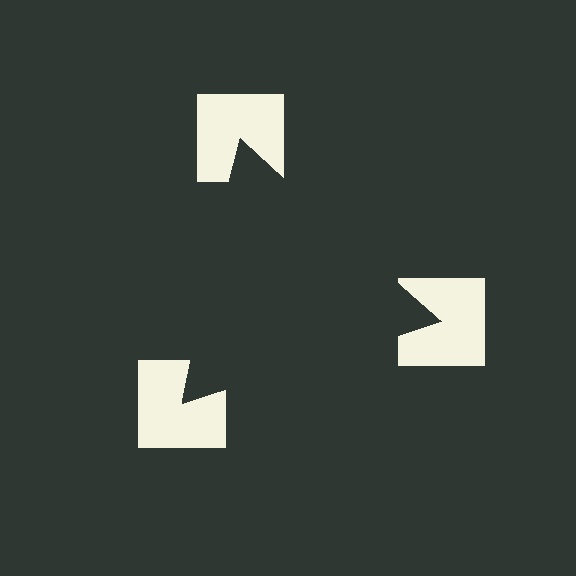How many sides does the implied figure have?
3 sides.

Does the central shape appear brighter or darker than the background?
It typically appears slightly darker than the background, even though no actual brightness change is drawn.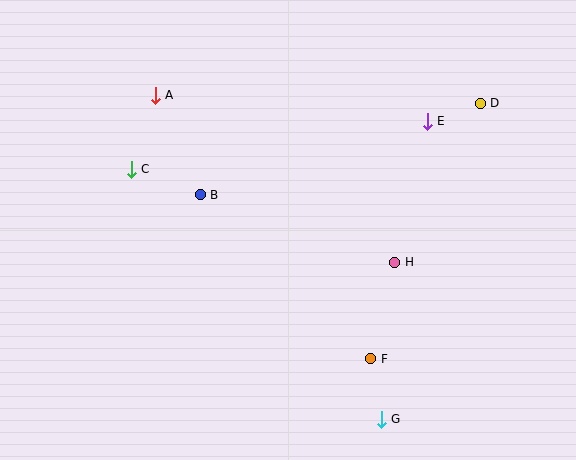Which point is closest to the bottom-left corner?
Point C is closest to the bottom-left corner.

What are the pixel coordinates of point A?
Point A is at (155, 95).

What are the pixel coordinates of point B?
Point B is at (200, 195).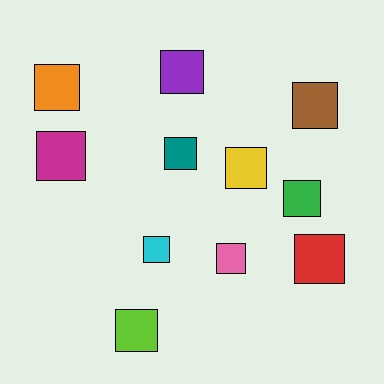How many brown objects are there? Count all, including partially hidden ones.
There is 1 brown object.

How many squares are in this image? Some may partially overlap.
There are 11 squares.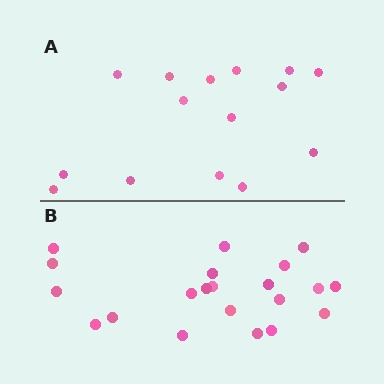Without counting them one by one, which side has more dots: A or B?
Region B (the bottom region) has more dots.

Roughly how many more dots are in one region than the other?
Region B has about 6 more dots than region A.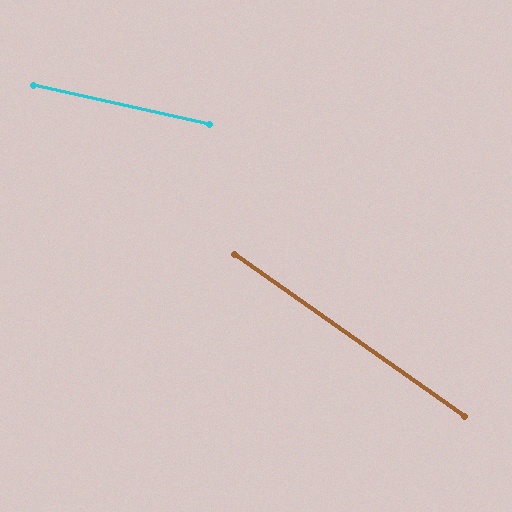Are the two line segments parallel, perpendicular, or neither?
Neither parallel nor perpendicular — they differ by about 23°.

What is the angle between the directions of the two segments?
Approximately 23 degrees.